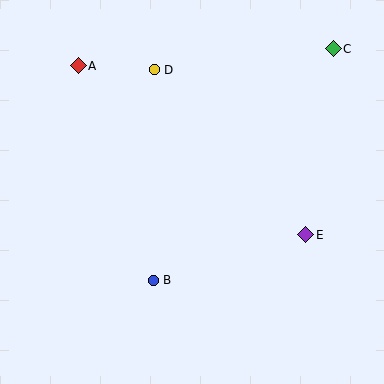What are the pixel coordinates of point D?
Point D is at (154, 70).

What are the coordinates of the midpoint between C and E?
The midpoint between C and E is at (319, 142).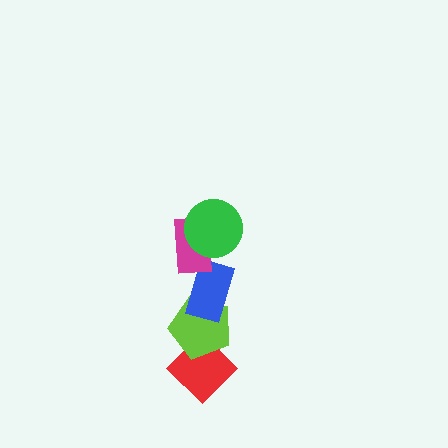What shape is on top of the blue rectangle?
The magenta rectangle is on top of the blue rectangle.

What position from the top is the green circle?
The green circle is 1st from the top.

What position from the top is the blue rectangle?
The blue rectangle is 3rd from the top.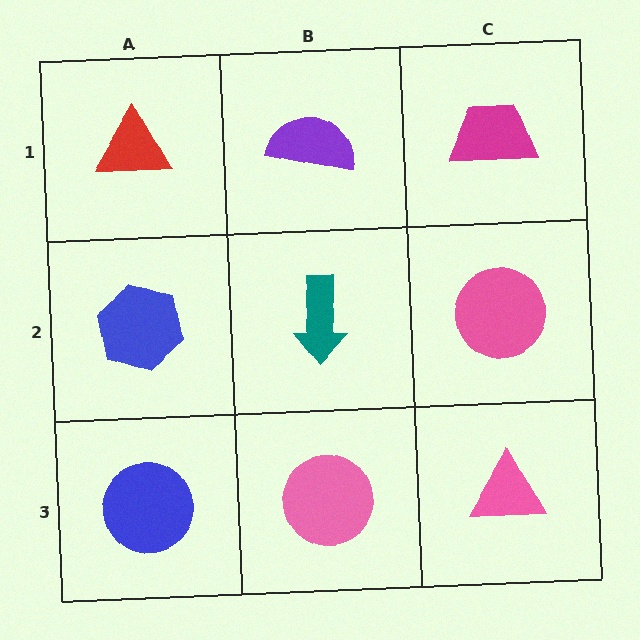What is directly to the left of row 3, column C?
A pink circle.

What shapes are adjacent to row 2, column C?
A magenta trapezoid (row 1, column C), a pink triangle (row 3, column C), a teal arrow (row 2, column B).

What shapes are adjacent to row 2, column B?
A purple semicircle (row 1, column B), a pink circle (row 3, column B), a blue hexagon (row 2, column A), a pink circle (row 2, column C).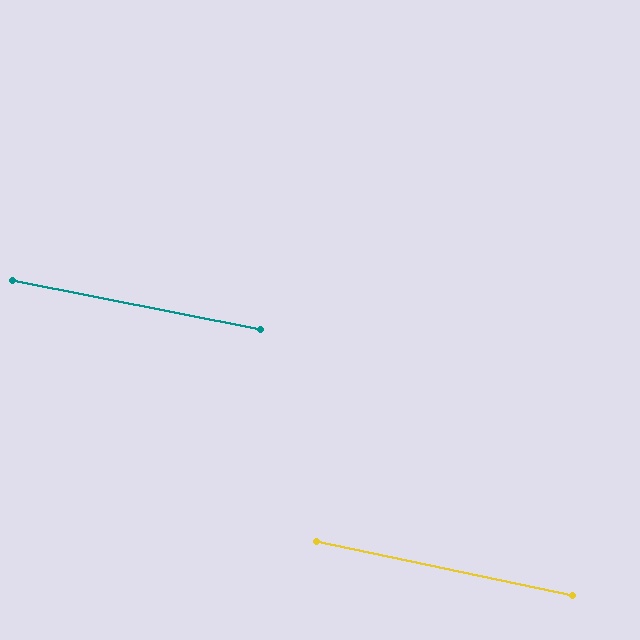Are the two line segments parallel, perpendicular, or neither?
Parallel — their directions differ by only 0.6°.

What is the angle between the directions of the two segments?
Approximately 1 degree.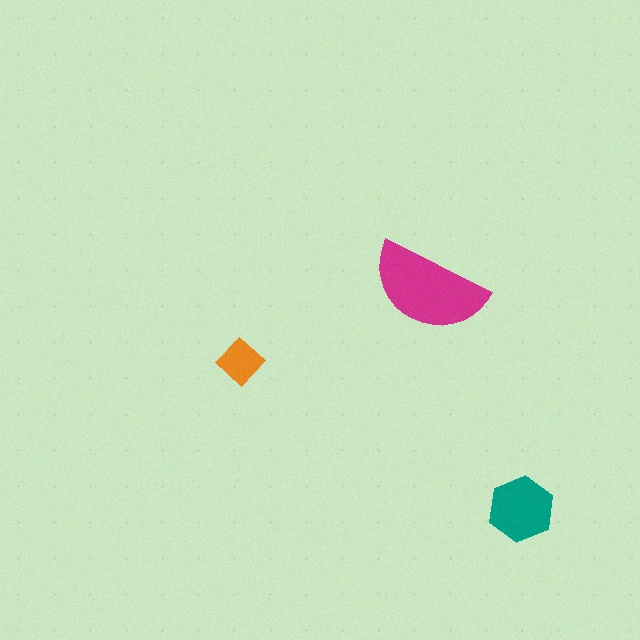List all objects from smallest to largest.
The orange diamond, the teal hexagon, the magenta semicircle.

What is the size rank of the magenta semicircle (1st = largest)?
1st.